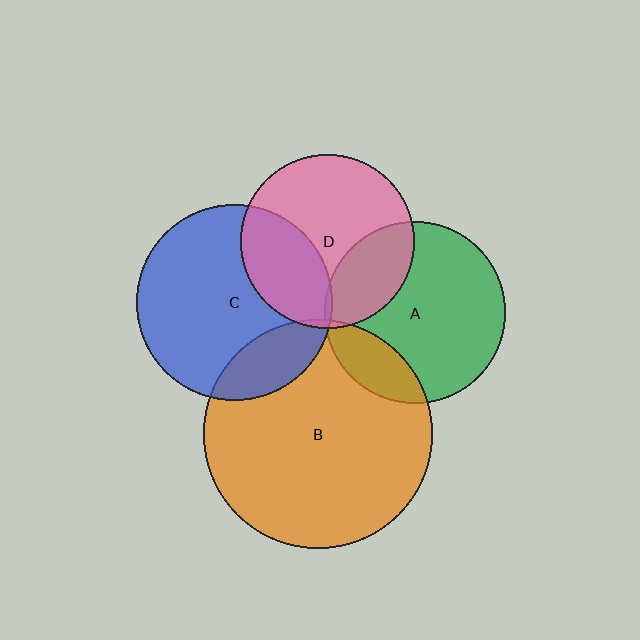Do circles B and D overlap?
Yes.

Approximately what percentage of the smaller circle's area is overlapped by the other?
Approximately 5%.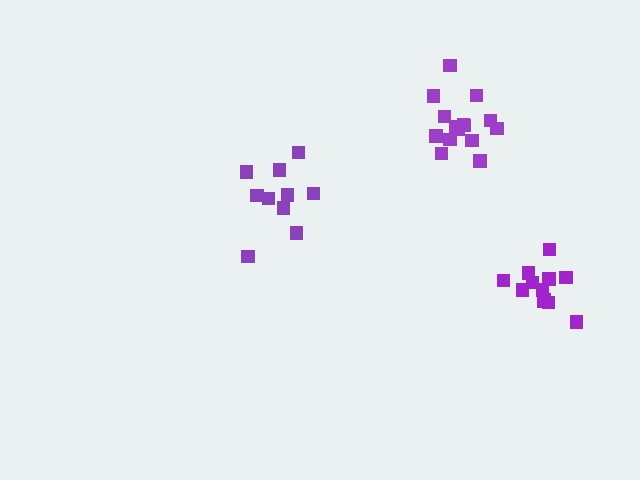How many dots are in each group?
Group 1: 12 dots, Group 2: 10 dots, Group 3: 15 dots (37 total).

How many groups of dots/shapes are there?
There are 3 groups.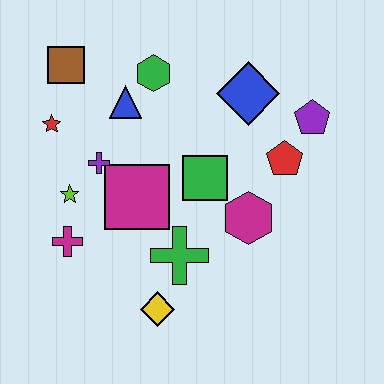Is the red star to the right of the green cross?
No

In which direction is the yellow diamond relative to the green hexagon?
The yellow diamond is below the green hexagon.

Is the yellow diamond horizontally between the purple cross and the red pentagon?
Yes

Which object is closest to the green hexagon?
The blue triangle is closest to the green hexagon.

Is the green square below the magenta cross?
No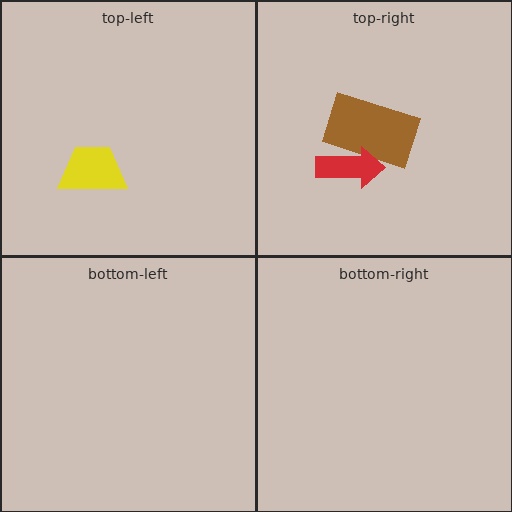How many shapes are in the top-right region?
2.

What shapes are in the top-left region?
The yellow trapezoid.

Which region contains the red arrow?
The top-right region.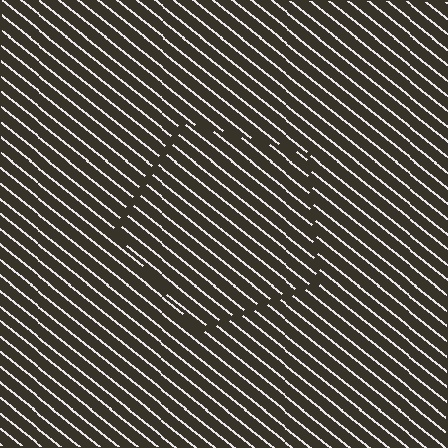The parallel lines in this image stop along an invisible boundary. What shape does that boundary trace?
An illusory pentagon. The interior of the shape contains the same grating, shifted by half a period — the contour is defined by the phase discontinuity where line-ends from the inner and outer gratings abut.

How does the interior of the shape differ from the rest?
The interior of the shape contains the same grating, shifted by half a period — the contour is defined by the phase discontinuity where line-ends from the inner and outer gratings abut.